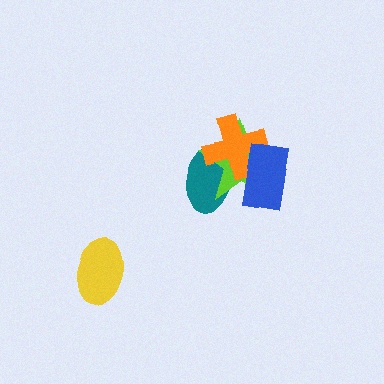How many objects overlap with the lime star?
3 objects overlap with the lime star.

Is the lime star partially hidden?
Yes, it is partially covered by another shape.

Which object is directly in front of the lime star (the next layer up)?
The orange cross is directly in front of the lime star.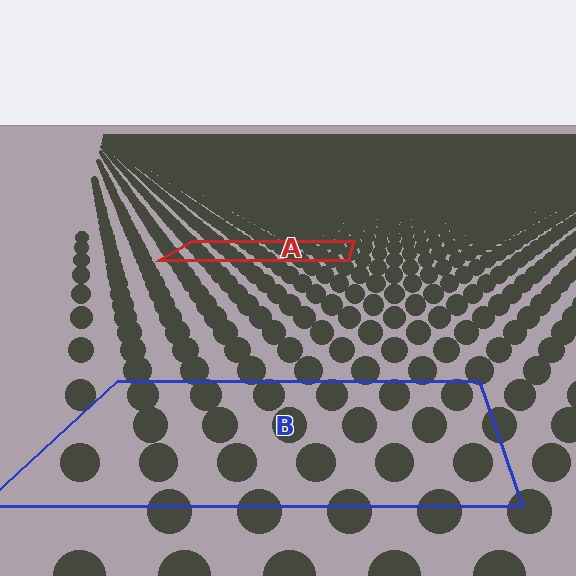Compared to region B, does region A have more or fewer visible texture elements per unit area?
Region A has more texture elements per unit area — they are packed more densely because it is farther away.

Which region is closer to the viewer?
Region B is closer. The texture elements there are larger and more spread out.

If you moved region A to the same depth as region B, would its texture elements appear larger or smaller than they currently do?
They would appear larger. At a closer depth, the same texture elements are projected at a bigger on-screen size.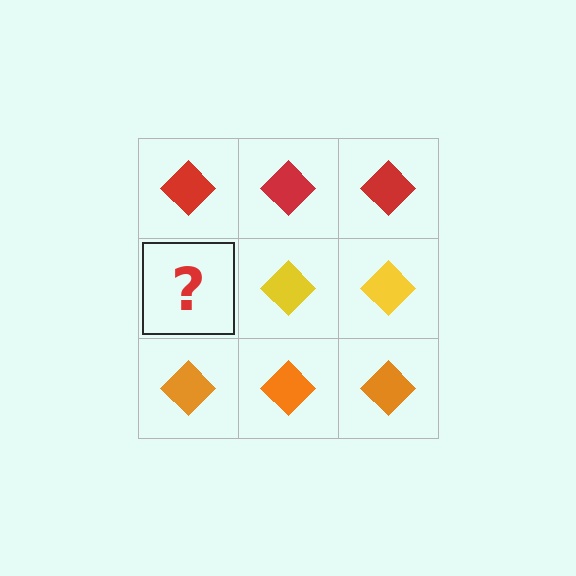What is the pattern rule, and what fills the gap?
The rule is that each row has a consistent color. The gap should be filled with a yellow diamond.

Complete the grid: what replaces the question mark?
The question mark should be replaced with a yellow diamond.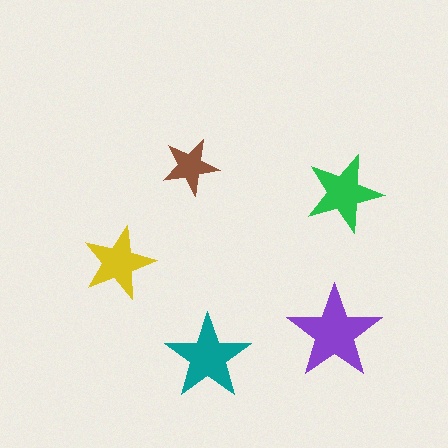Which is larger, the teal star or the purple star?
The purple one.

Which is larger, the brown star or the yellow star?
The yellow one.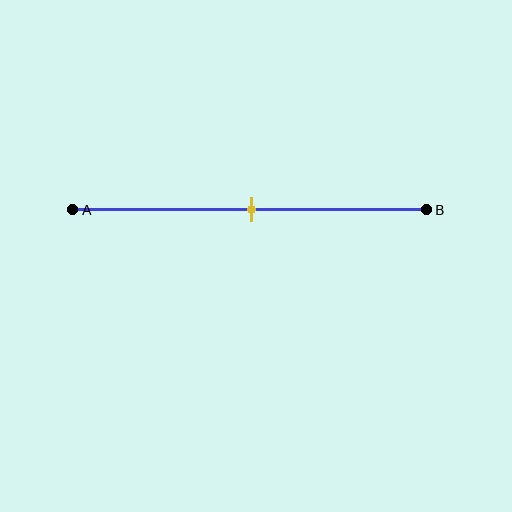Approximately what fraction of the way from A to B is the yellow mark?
The yellow mark is approximately 50% of the way from A to B.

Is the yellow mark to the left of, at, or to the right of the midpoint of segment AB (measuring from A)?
The yellow mark is approximately at the midpoint of segment AB.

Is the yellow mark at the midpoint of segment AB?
Yes, the mark is approximately at the midpoint.